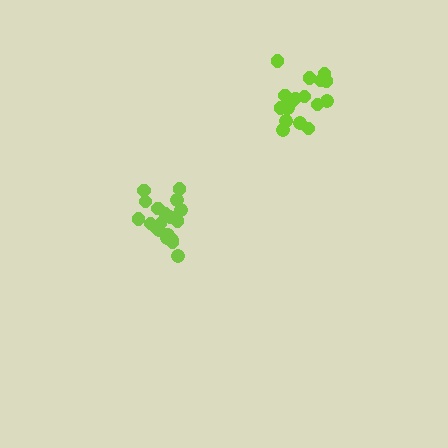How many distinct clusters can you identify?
There are 2 distinct clusters.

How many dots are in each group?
Group 1: 20 dots, Group 2: 17 dots (37 total).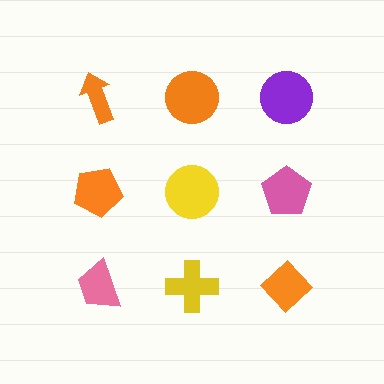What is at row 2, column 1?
An orange pentagon.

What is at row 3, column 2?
A yellow cross.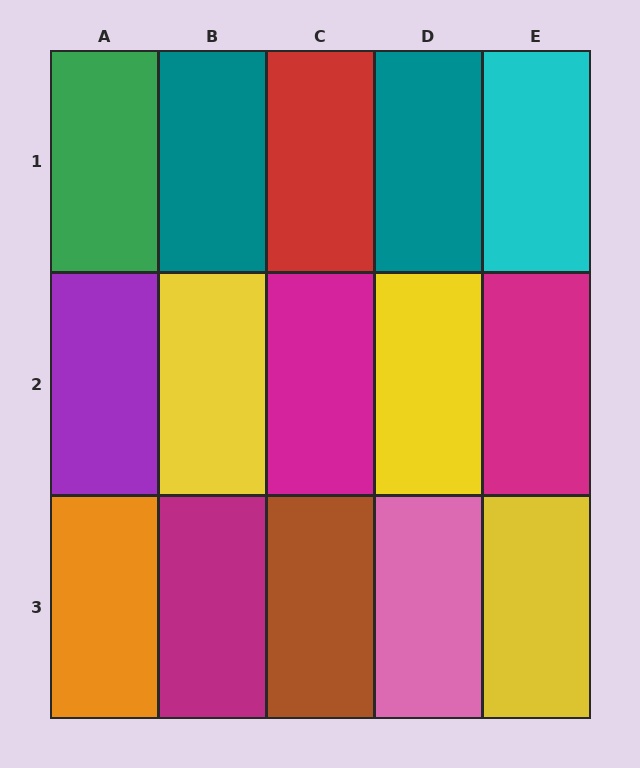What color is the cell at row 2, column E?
Magenta.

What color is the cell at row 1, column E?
Cyan.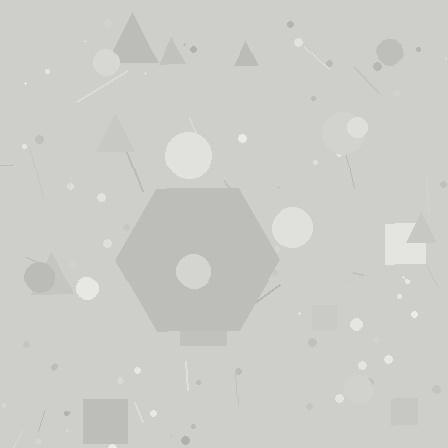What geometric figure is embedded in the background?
A hexagon is embedded in the background.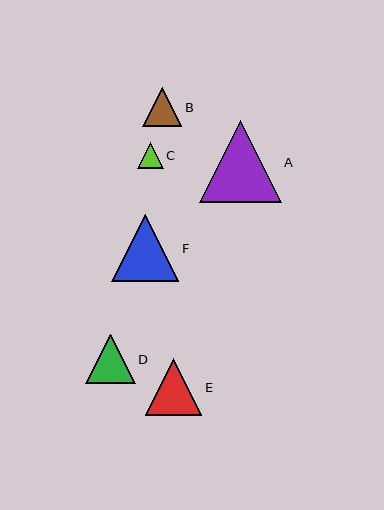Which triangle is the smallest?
Triangle C is the smallest with a size of approximately 26 pixels.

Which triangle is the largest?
Triangle A is the largest with a size of approximately 82 pixels.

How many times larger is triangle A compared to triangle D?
Triangle A is approximately 1.7 times the size of triangle D.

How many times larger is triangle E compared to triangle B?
Triangle E is approximately 1.4 times the size of triangle B.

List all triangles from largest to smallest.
From largest to smallest: A, F, E, D, B, C.